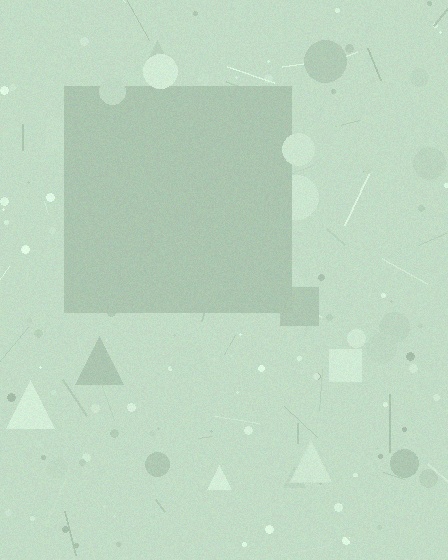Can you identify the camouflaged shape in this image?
The camouflaged shape is a square.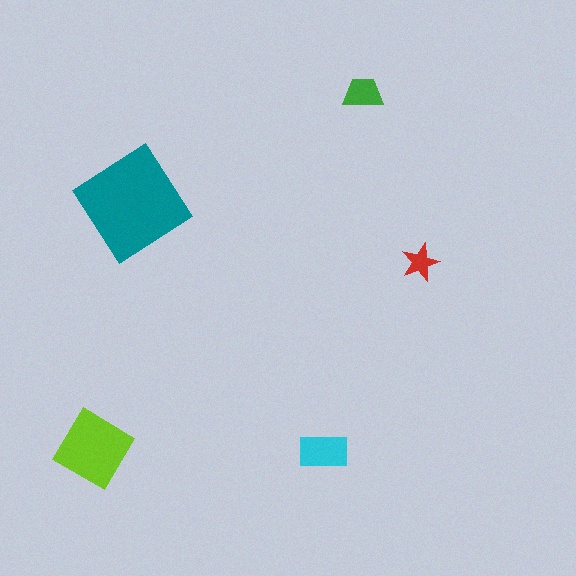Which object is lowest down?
The cyan rectangle is bottommost.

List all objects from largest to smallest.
The teal diamond, the lime diamond, the cyan rectangle, the green trapezoid, the red star.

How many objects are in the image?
There are 5 objects in the image.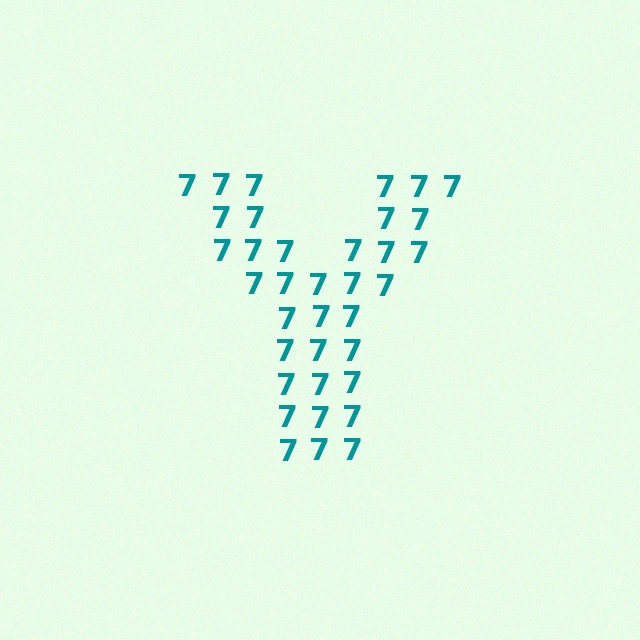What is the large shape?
The large shape is the letter Y.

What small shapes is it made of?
It is made of small digit 7's.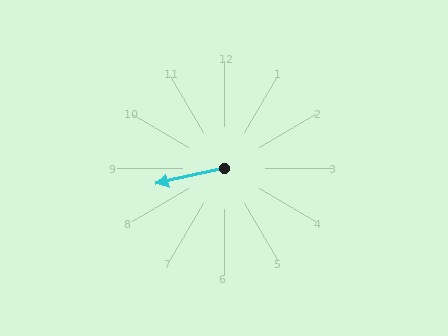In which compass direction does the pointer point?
West.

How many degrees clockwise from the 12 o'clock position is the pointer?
Approximately 257 degrees.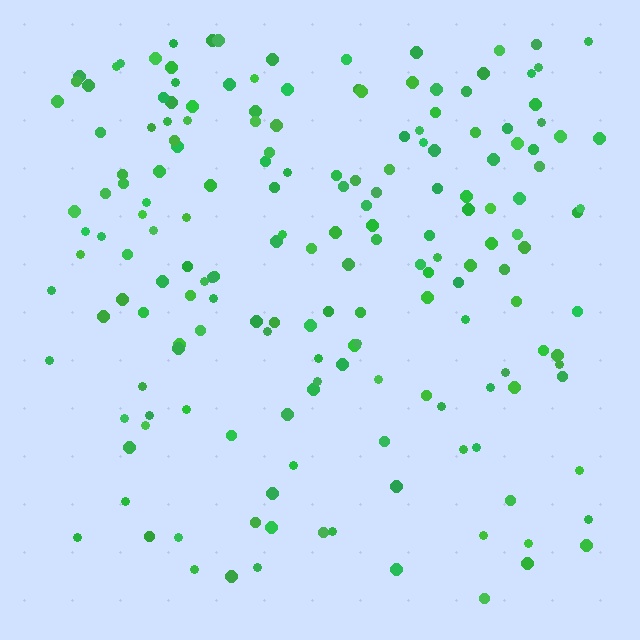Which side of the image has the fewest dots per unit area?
The bottom.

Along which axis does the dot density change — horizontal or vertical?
Vertical.